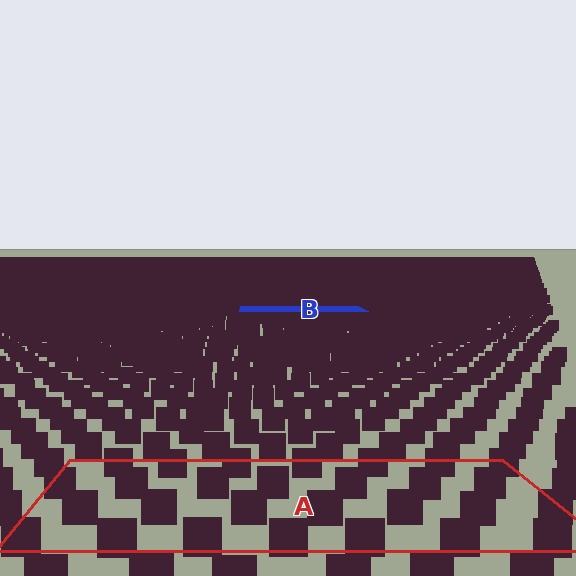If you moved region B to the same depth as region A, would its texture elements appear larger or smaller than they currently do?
They would appear larger. At a closer depth, the same texture elements are projected at a bigger on-screen size.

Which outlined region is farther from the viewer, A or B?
Region B is farther from the viewer — the texture elements inside it appear smaller and more densely packed.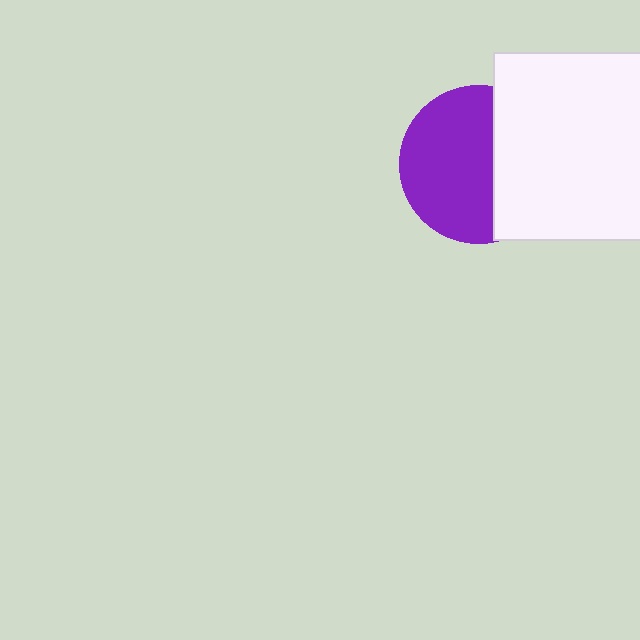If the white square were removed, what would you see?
You would see the complete purple circle.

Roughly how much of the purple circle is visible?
About half of it is visible (roughly 61%).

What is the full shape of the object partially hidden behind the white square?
The partially hidden object is a purple circle.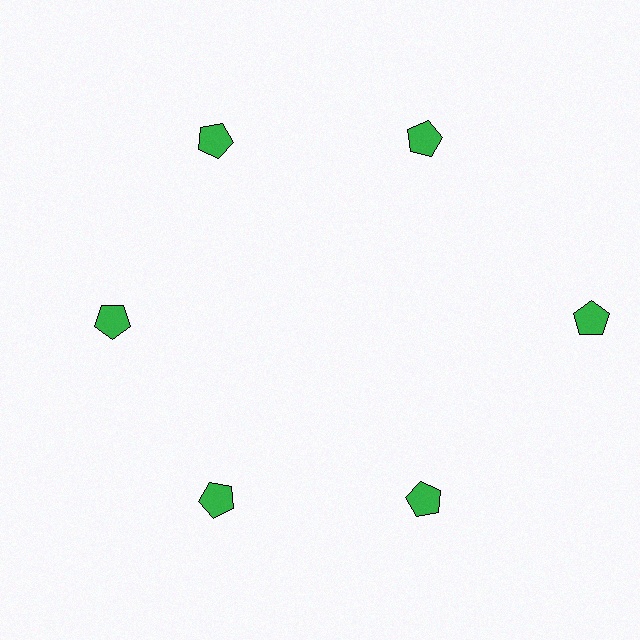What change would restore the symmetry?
The symmetry would be restored by moving it inward, back onto the ring so that all 6 pentagons sit at equal angles and equal distance from the center.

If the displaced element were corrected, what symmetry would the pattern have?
It would have 6-fold rotational symmetry — the pattern would map onto itself every 60 degrees.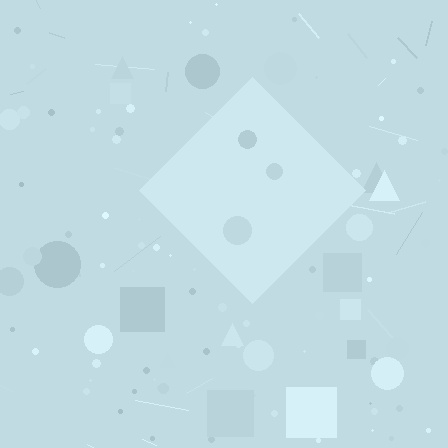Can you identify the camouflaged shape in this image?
The camouflaged shape is a diamond.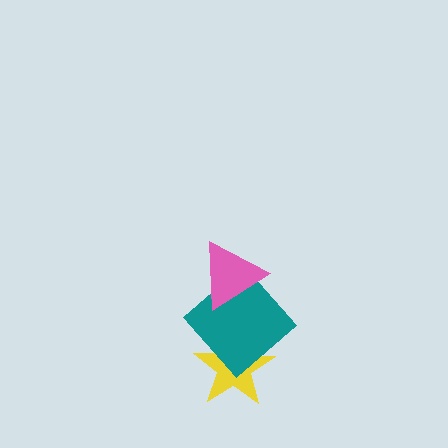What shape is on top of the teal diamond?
The pink triangle is on top of the teal diamond.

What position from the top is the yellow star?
The yellow star is 3rd from the top.